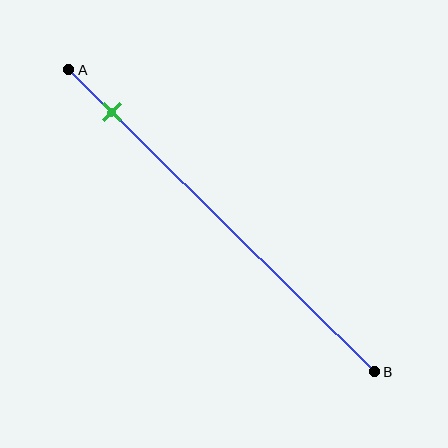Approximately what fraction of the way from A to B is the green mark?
The green mark is approximately 15% of the way from A to B.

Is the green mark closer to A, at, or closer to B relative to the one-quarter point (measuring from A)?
The green mark is closer to point A than the one-quarter point of segment AB.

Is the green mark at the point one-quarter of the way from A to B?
No, the mark is at about 15% from A, not at the 25% one-quarter point.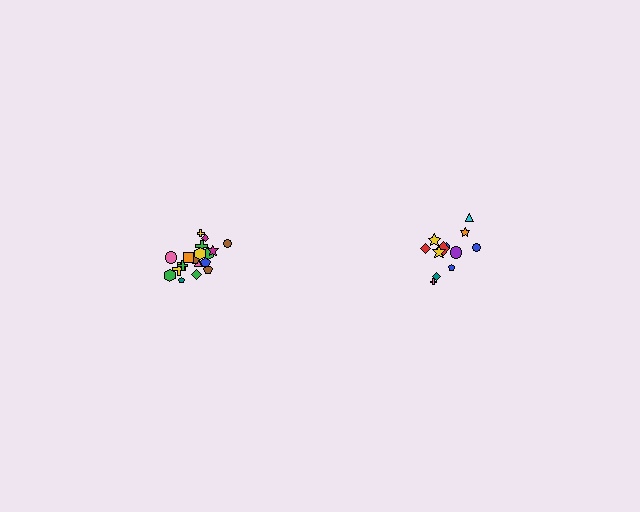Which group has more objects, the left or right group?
The left group.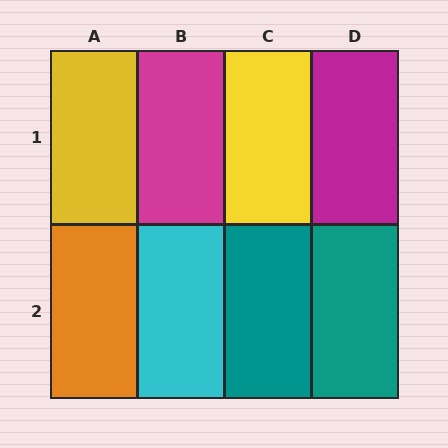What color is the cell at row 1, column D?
Magenta.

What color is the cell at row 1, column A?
Yellow.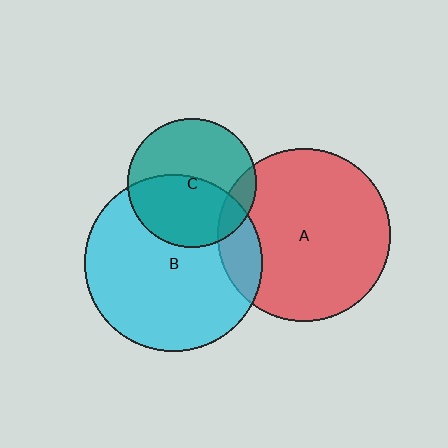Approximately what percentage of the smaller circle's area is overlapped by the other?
Approximately 50%.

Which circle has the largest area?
Circle B (cyan).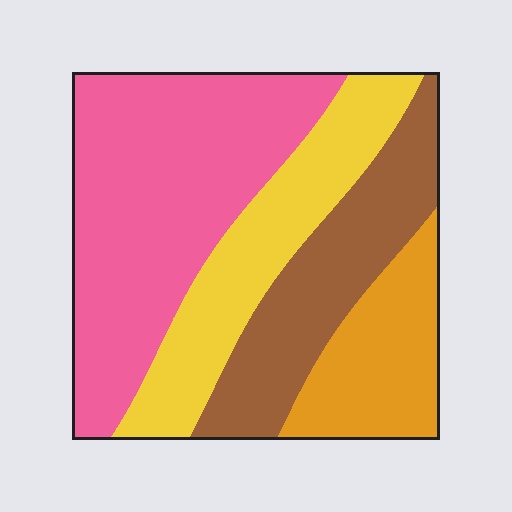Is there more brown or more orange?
Brown.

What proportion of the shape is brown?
Brown covers 22% of the shape.